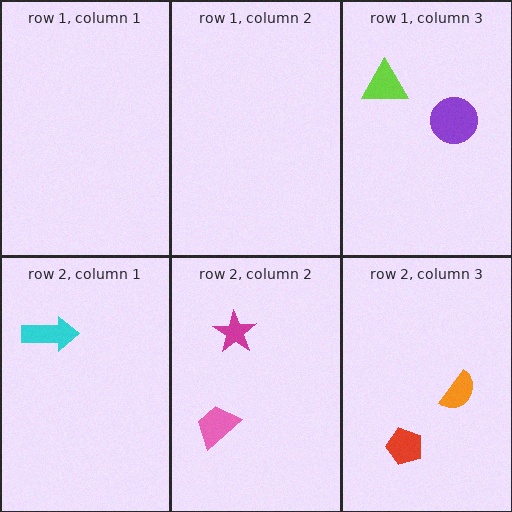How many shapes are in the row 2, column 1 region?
1.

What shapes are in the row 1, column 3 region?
The purple circle, the lime triangle.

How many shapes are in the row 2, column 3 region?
2.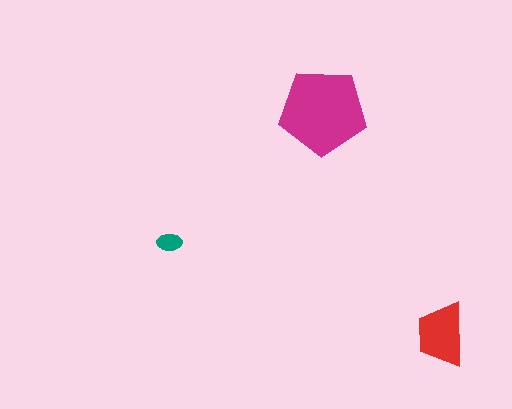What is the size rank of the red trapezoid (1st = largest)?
2nd.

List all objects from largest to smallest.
The magenta pentagon, the red trapezoid, the teal ellipse.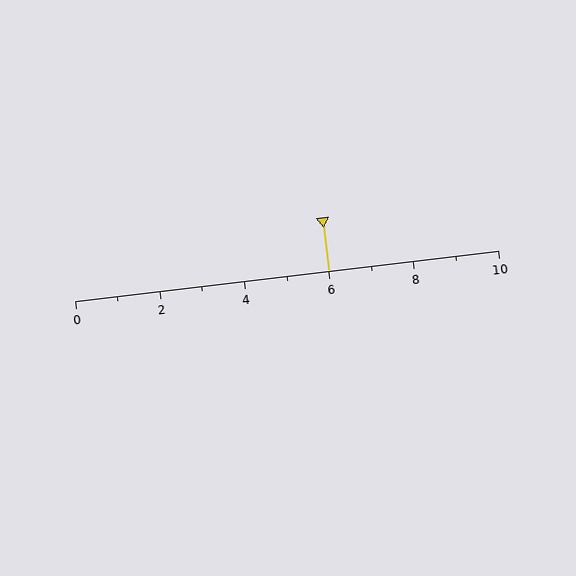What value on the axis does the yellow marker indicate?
The marker indicates approximately 6.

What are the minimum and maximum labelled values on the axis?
The axis runs from 0 to 10.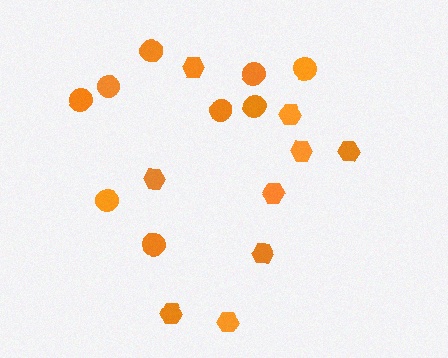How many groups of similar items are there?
There are 2 groups: one group of circles (9) and one group of hexagons (9).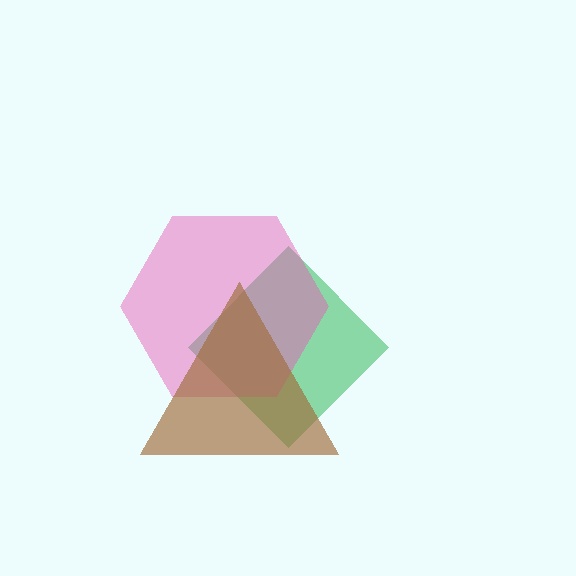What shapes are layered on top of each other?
The layered shapes are: a green diamond, a pink hexagon, a brown triangle.